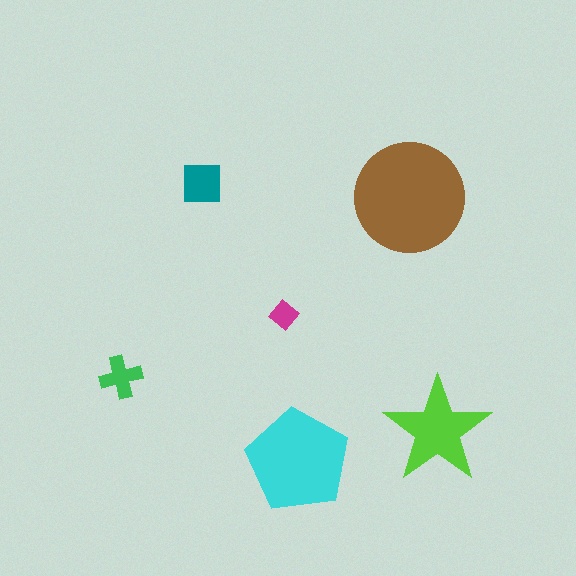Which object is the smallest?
The magenta diamond.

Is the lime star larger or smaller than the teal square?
Larger.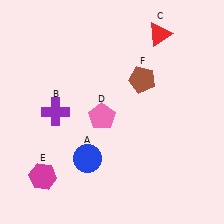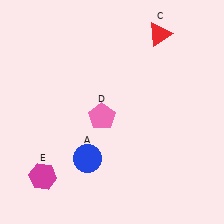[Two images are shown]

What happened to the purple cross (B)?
The purple cross (B) was removed in Image 2. It was in the top-left area of Image 1.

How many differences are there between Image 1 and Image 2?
There are 2 differences between the two images.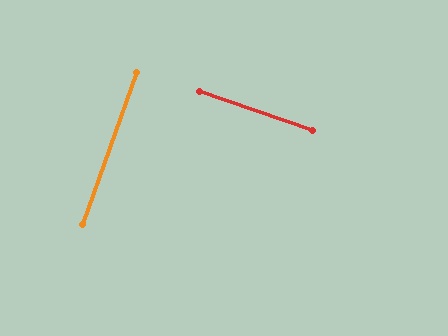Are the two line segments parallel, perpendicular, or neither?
Perpendicular — they meet at approximately 90°.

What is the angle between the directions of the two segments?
Approximately 90 degrees.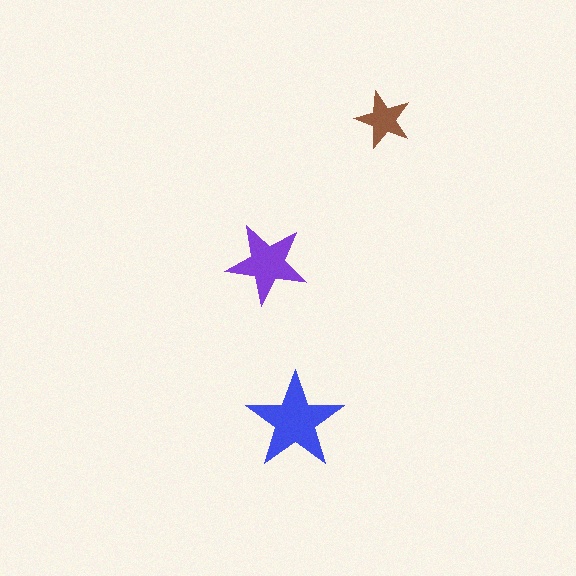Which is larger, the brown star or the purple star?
The purple one.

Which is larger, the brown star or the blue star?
The blue one.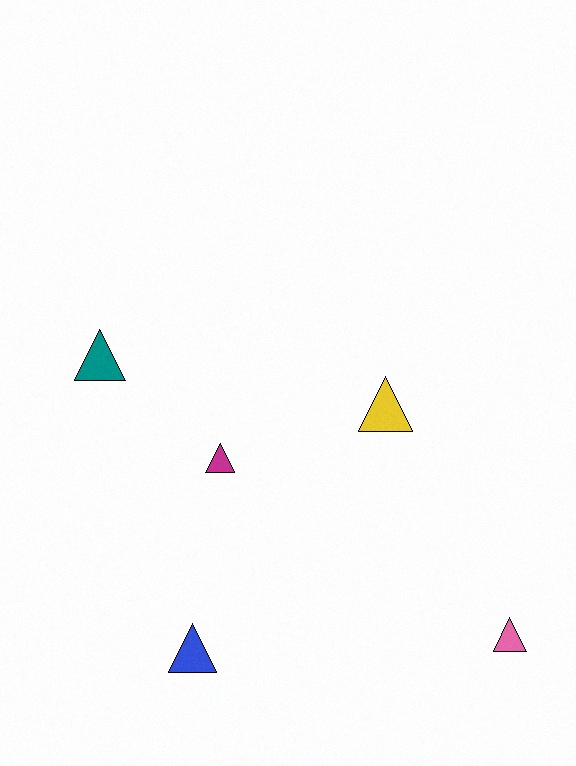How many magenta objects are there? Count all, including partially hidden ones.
There is 1 magenta object.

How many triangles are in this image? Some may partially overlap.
There are 5 triangles.